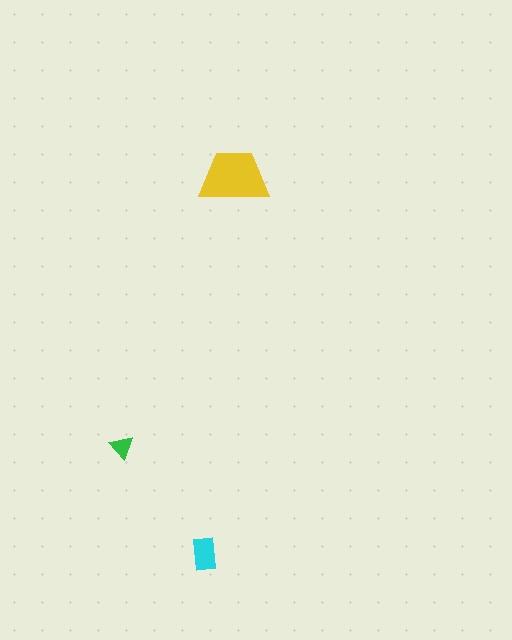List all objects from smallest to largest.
The green triangle, the cyan rectangle, the yellow trapezoid.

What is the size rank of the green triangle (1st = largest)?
3rd.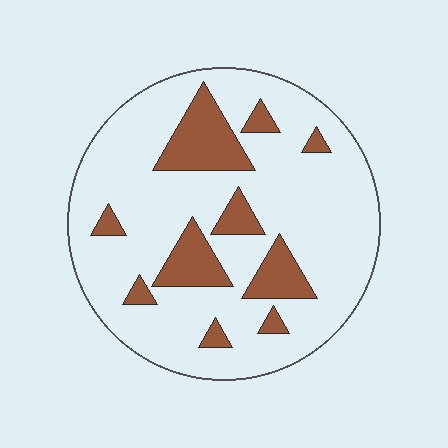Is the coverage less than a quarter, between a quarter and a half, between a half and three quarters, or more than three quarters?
Less than a quarter.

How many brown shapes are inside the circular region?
10.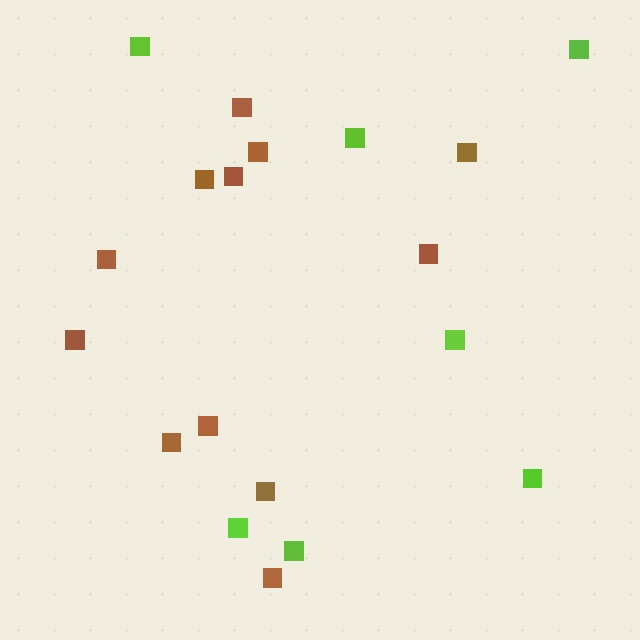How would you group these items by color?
There are 2 groups: one group of lime squares (7) and one group of brown squares (12).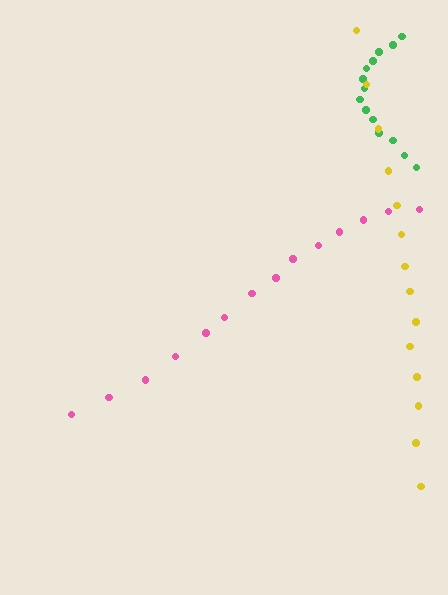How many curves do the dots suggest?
There are 3 distinct paths.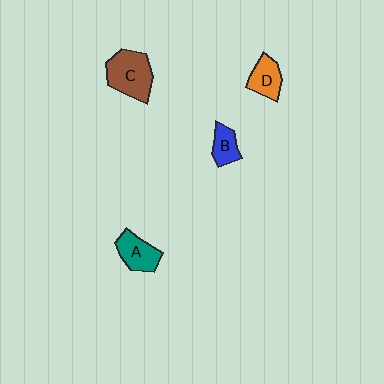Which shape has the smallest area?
Shape B (blue).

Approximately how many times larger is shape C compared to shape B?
Approximately 2.1 times.